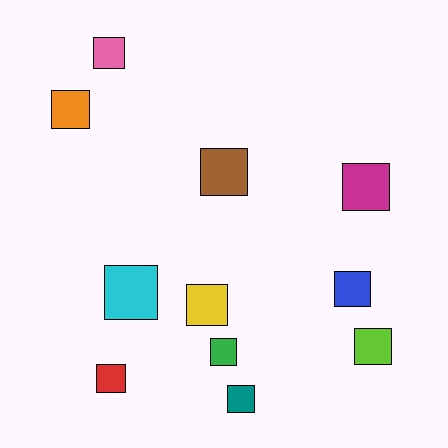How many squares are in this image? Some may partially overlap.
There are 11 squares.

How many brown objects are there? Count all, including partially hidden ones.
There is 1 brown object.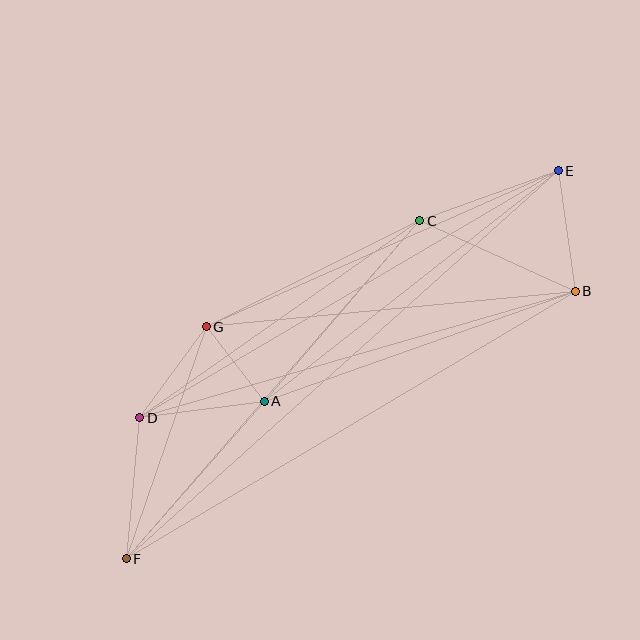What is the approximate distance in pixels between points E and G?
The distance between E and G is approximately 385 pixels.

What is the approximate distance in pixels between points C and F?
The distance between C and F is approximately 448 pixels.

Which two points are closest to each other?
Points A and G are closest to each other.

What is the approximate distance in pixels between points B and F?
The distance between B and F is approximately 523 pixels.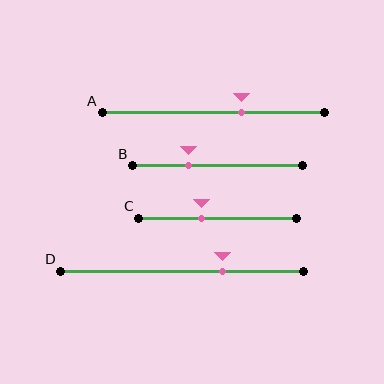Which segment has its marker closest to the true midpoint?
Segment C has its marker closest to the true midpoint.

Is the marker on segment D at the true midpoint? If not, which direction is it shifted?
No, the marker on segment D is shifted to the right by about 17% of the segment length.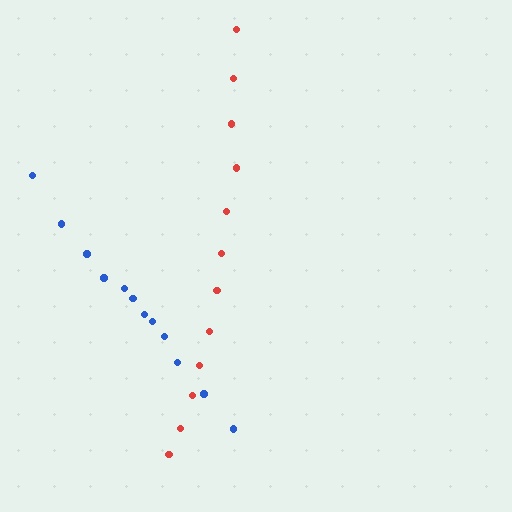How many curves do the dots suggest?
There are 2 distinct paths.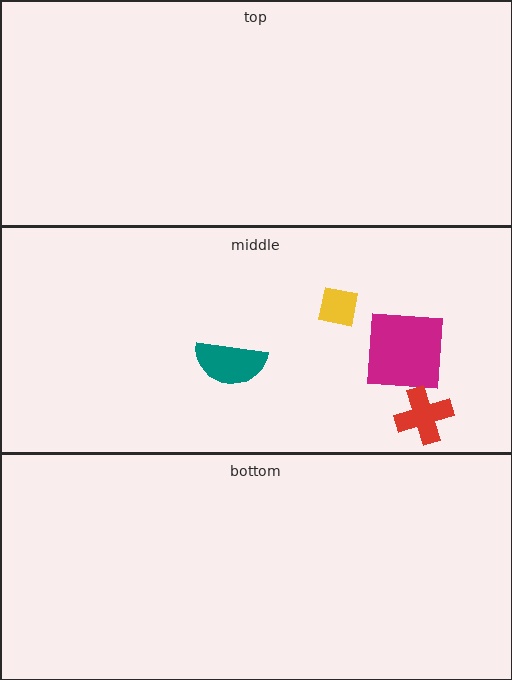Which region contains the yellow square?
The middle region.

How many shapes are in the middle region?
4.